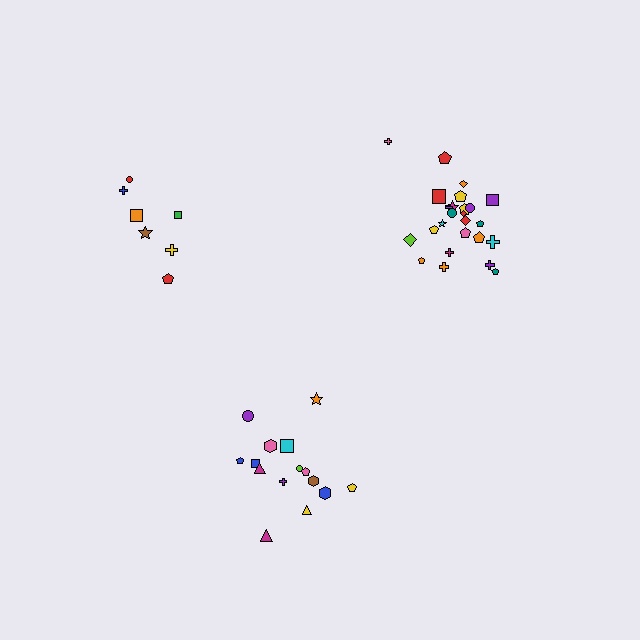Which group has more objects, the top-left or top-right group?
The top-right group.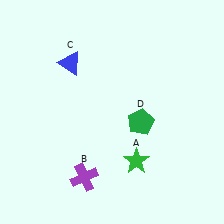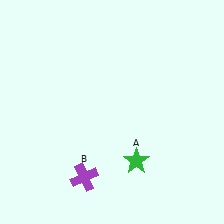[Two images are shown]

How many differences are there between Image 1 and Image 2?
There are 2 differences between the two images.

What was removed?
The blue triangle (C), the green pentagon (D) were removed in Image 2.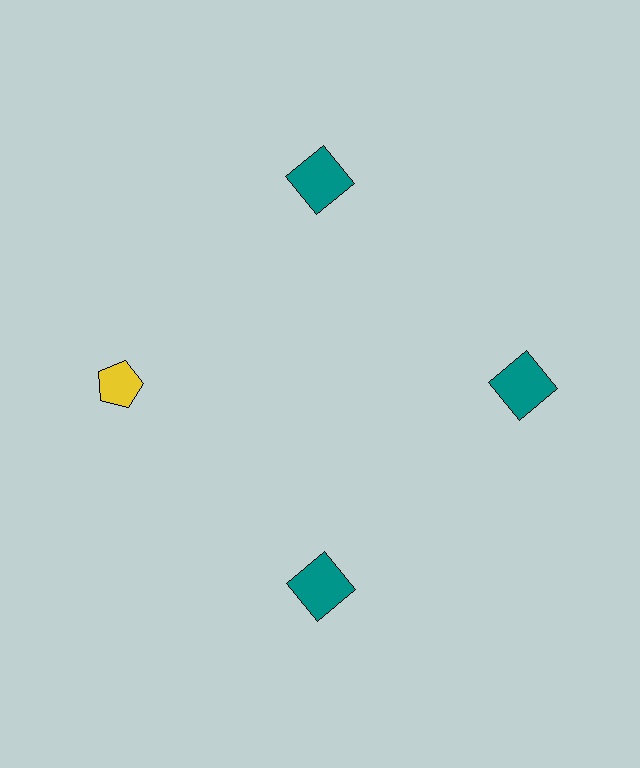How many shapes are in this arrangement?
There are 4 shapes arranged in a ring pattern.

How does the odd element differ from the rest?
It differs in both color (yellow instead of teal) and shape (pentagon instead of square).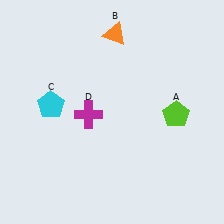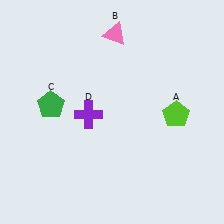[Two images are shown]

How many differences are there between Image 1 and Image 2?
There are 3 differences between the two images.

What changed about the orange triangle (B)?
In Image 1, B is orange. In Image 2, it changed to pink.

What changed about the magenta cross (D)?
In Image 1, D is magenta. In Image 2, it changed to purple.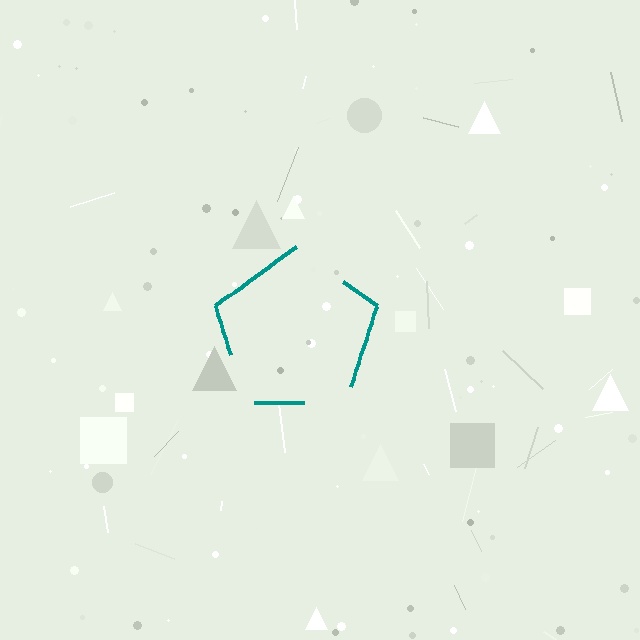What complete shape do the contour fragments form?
The contour fragments form a pentagon.